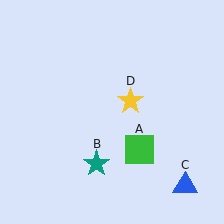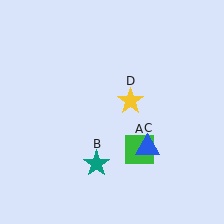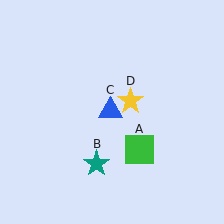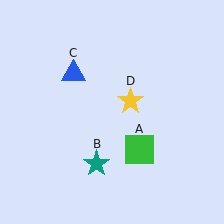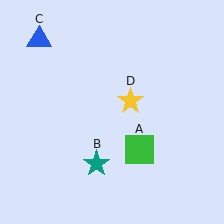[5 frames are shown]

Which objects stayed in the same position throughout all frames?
Green square (object A) and teal star (object B) and yellow star (object D) remained stationary.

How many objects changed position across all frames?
1 object changed position: blue triangle (object C).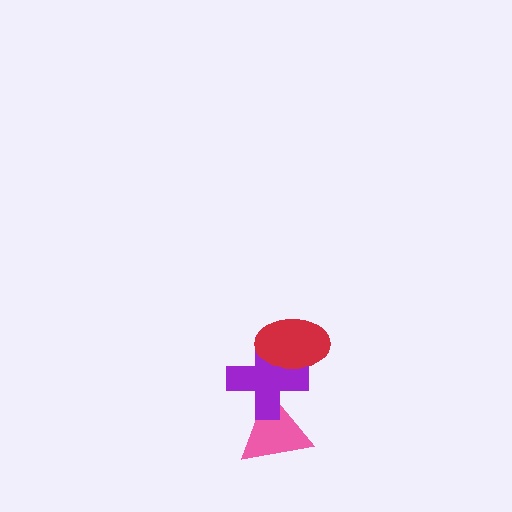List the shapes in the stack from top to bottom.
From top to bottom: the red ellipse, the purple cross, the pink triangle.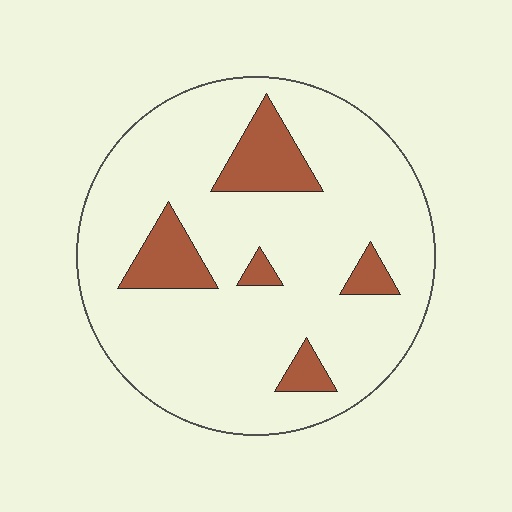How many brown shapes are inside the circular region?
5.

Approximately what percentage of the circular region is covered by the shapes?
Approximately 15%.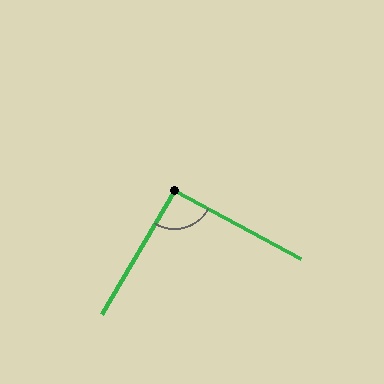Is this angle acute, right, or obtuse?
It is approximately a right angle.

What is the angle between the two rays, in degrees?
Approximately 92 degrees.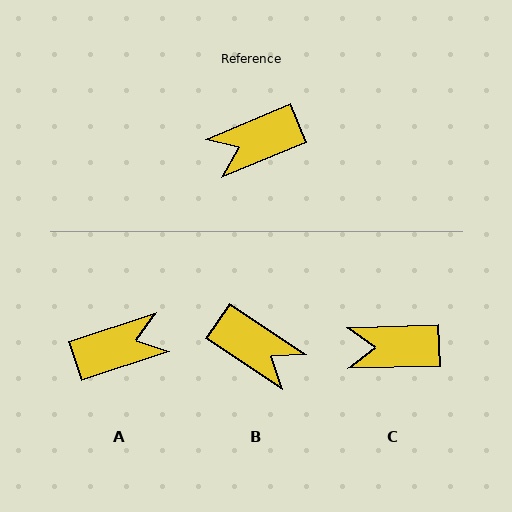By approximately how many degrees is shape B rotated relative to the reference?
Approximately 124 degrees counter-clockwise.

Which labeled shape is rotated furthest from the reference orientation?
A, about 176 degrees away.